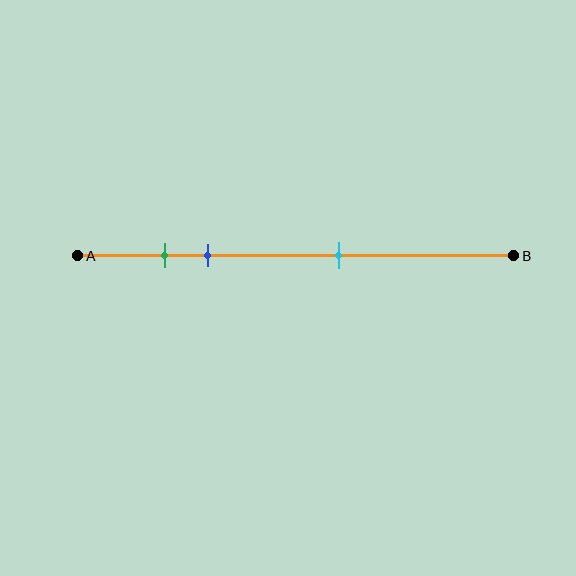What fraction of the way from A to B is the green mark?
The green mark is approximately 20% (0.2) of the way from A to B.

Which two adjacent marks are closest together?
The green and blue marks are the closest adjacent pair.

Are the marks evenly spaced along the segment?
No, the marks are not evenly spaced.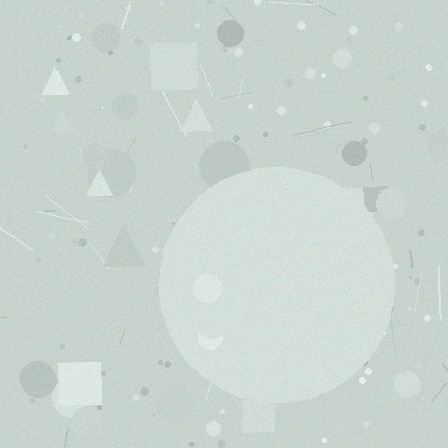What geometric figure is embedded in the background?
A circle is embedded in the background.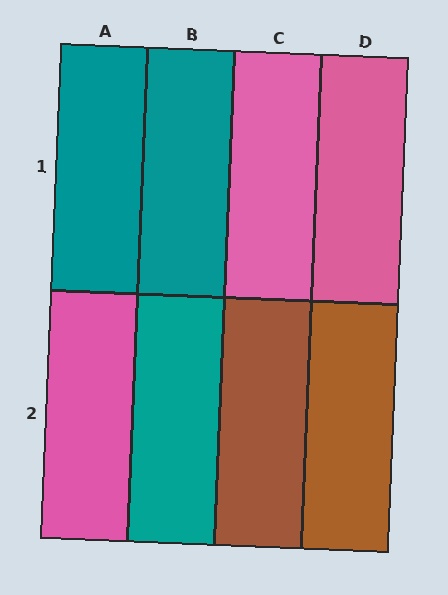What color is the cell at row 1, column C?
Pink.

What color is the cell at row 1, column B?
Teal.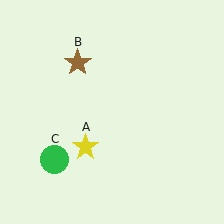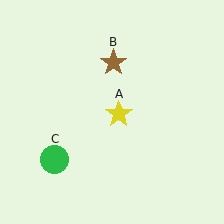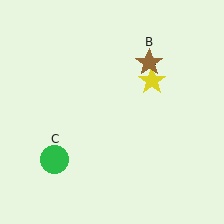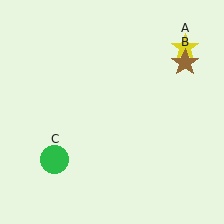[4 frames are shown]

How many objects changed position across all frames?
2 objects changed position: yellow star (object A), brown star (object B).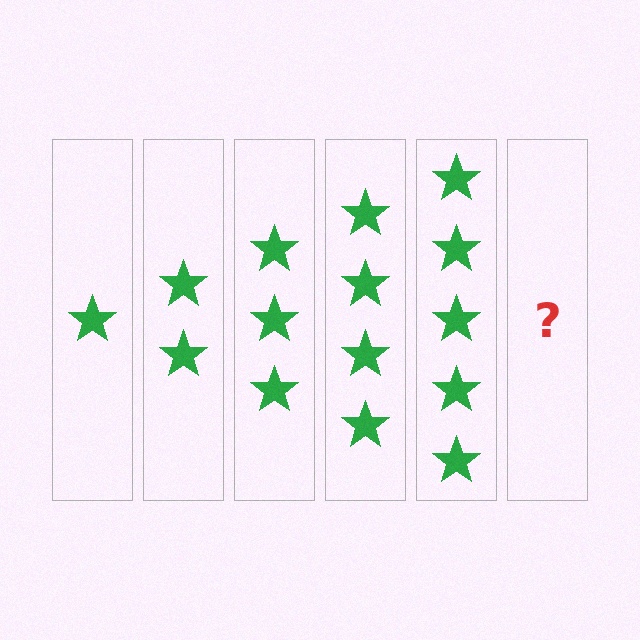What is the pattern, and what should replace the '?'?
The pattern is that each step adds one more star. The '?' should be 6 stars.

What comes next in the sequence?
The next element should be 6 stars.